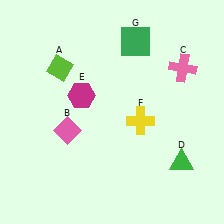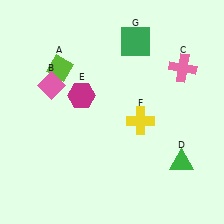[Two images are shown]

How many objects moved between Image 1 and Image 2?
1 object moved between the two images.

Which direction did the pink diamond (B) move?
The pink diamond (B) moved up.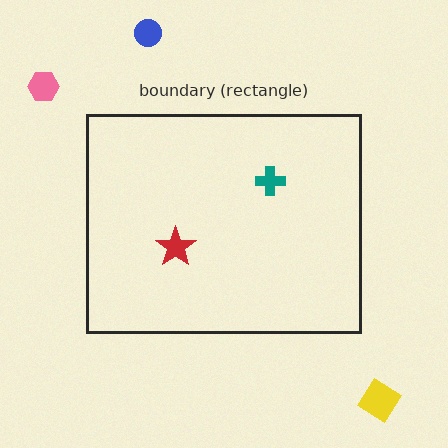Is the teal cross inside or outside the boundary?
Inside.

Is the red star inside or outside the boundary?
Inside.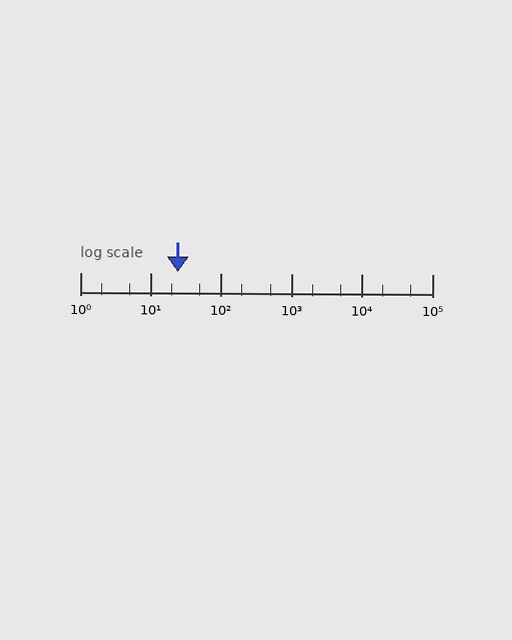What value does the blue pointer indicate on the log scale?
The pointer indicates approximately 24.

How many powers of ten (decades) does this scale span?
The scale spans 5 decades, from 1 to 100000.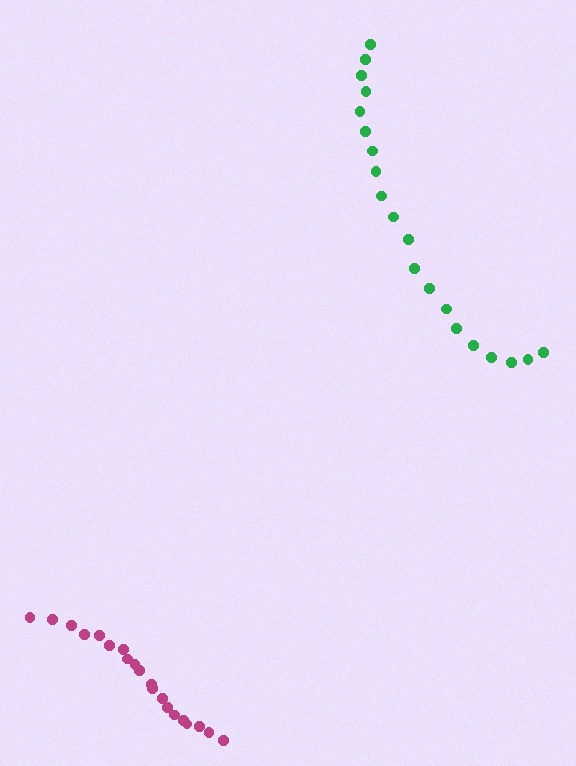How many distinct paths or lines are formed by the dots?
There are 2 distinct paths.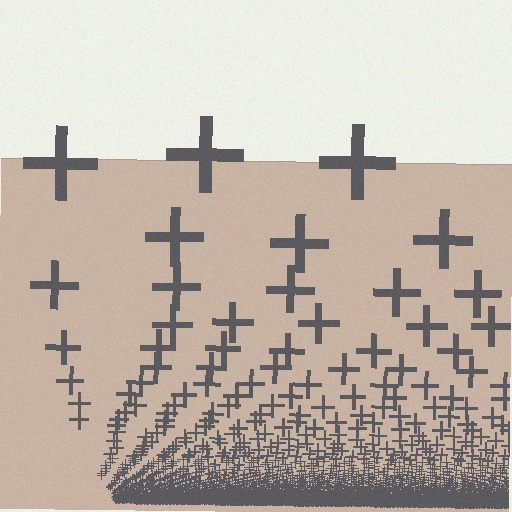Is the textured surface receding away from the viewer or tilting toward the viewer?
The surface appears to tilt toward the viewer. Texture elements get larger and sparser toward the top.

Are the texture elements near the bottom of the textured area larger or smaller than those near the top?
Smaller. The gradient is inverted — elements near the bottom are smaller and denser.